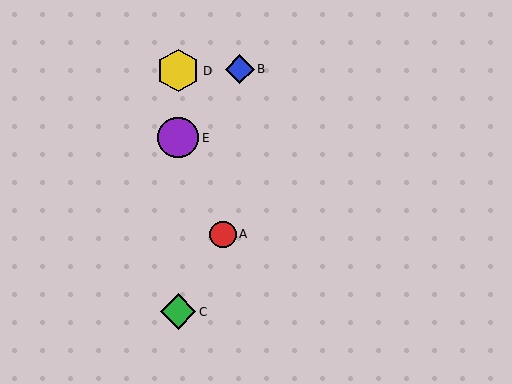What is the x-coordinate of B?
Object B is at x≈240.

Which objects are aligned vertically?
Objects C, D, E are aligned vertically.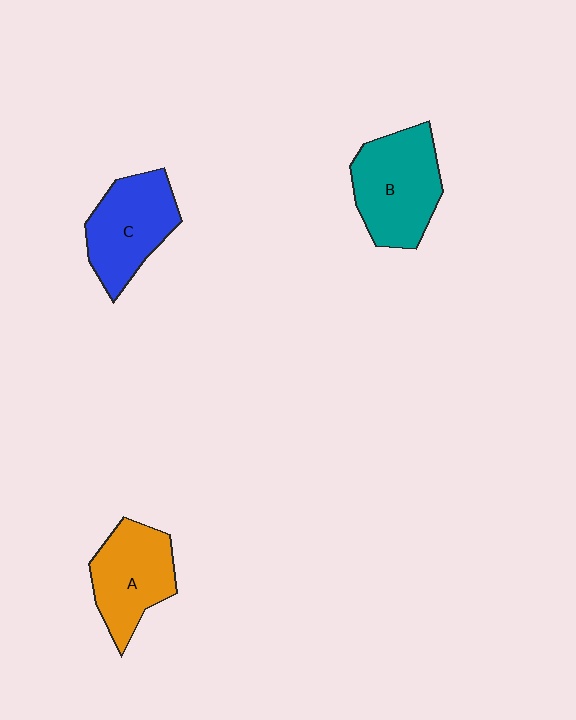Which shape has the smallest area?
Shape A (orange).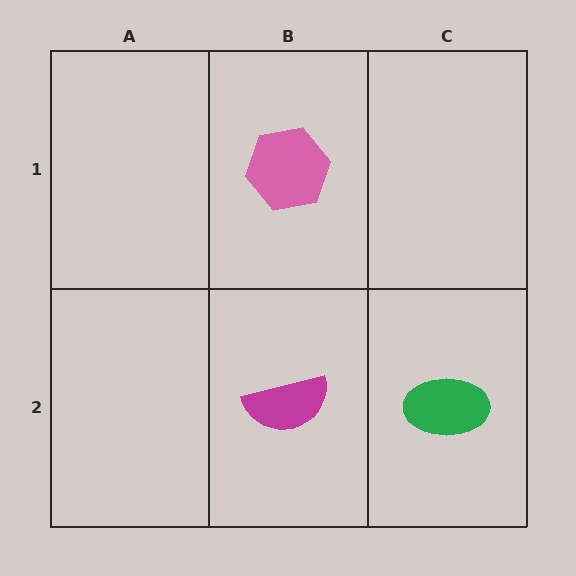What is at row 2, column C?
A green ellipse.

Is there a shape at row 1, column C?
No, that cell is empty.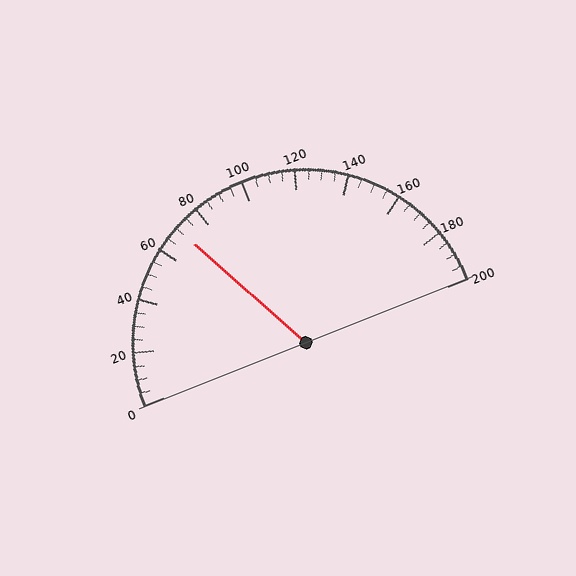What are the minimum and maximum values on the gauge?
The gauge ranges from 0 to 200.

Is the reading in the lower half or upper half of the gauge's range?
The reading is in the lower half of the range (0 to 200).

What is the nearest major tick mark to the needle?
The nearest major tick mark is 80.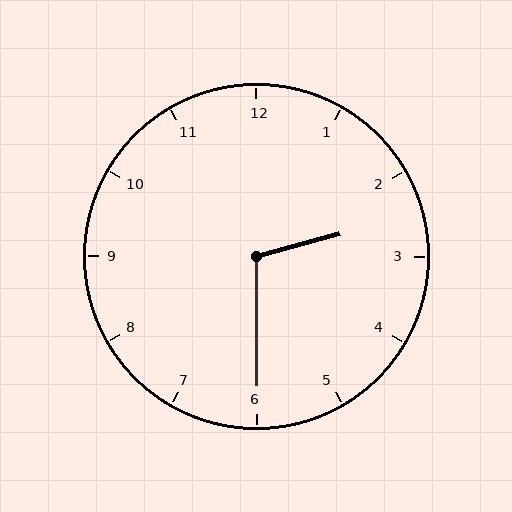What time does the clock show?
2:30.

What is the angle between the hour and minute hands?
Approximately 105 degrees.